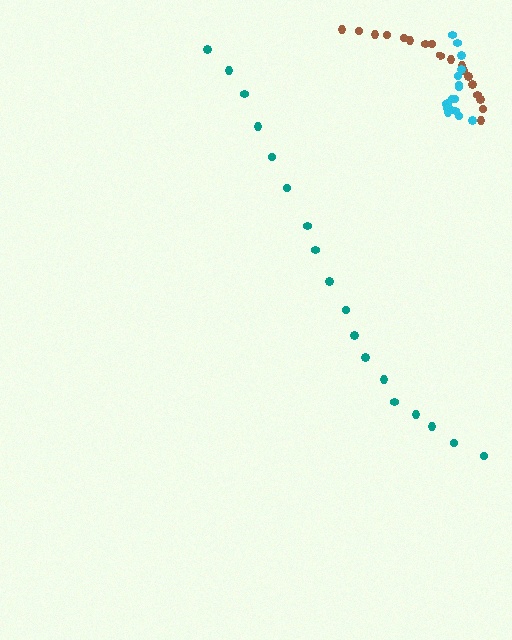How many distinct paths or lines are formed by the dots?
There are 3 distinct paths.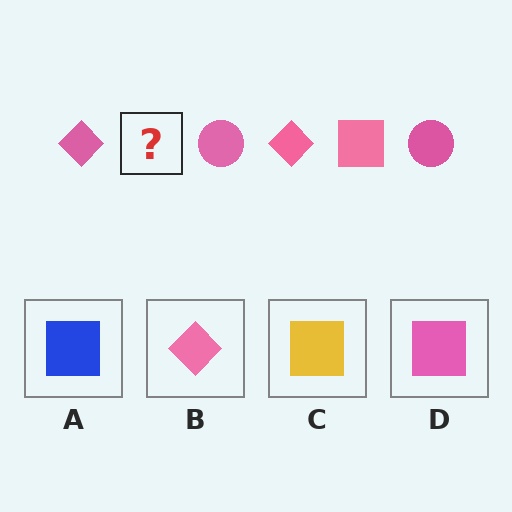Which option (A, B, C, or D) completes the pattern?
D.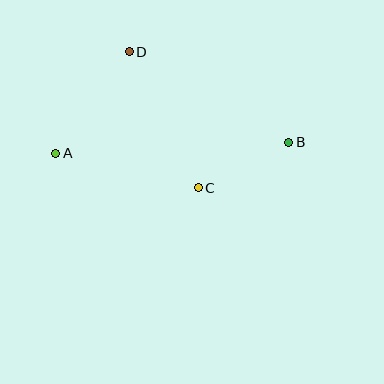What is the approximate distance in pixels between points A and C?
The distance between A and C is approximately 147 pixels.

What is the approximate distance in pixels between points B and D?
The distance between B and D is approximately 184 pixels.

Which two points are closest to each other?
Points B and C are closest to each other.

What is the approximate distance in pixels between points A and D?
The distance between A and D is approximately 125 pixels.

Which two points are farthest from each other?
Points A and B are farthest from each other.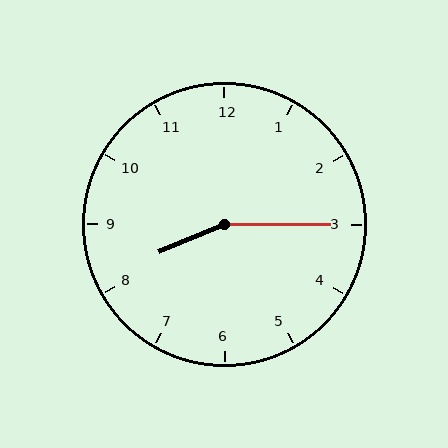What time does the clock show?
8:15.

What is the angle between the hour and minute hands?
Approximately 158 degrees.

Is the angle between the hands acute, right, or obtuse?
It is obtuse.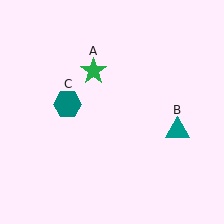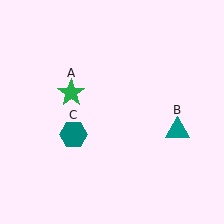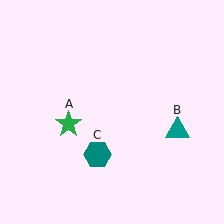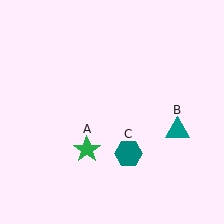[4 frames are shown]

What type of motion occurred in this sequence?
The green star (object A), teal hexagon (object C) rotated counterclockwise around the center of the scene.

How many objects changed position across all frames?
2 objects changed position: green star (object A), teal hexagon (object C).